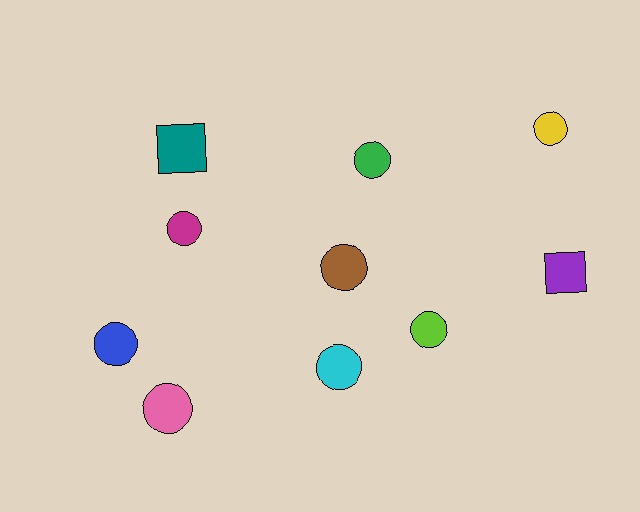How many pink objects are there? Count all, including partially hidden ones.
There is 1 pink object.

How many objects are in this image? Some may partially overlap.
There are 10 objects.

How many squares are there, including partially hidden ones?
There are 2 squares.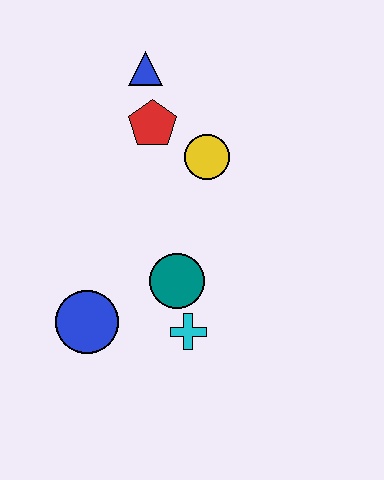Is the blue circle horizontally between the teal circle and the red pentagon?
No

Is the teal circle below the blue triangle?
Yes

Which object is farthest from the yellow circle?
The blue circle is farthest from the yellow circle.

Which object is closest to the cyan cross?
The teal circle is closest to the cyan cross.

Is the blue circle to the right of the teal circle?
No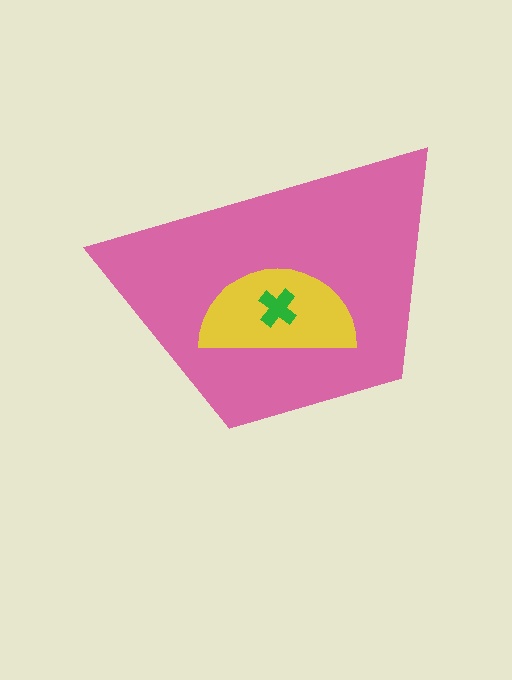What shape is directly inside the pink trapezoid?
The yellow semicircle.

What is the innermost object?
The green cross.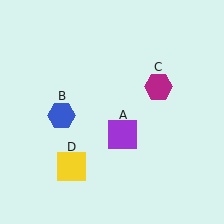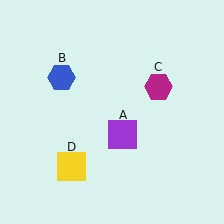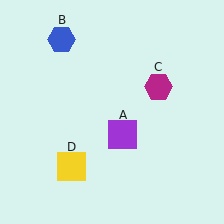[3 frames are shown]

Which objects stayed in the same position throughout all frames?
Purple square (object A) and magenta hexagon (object C) and yellow square (object D) remained stationary.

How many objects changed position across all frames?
1 object changed position: blue hexagon (object B).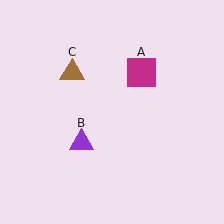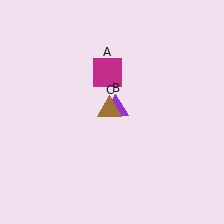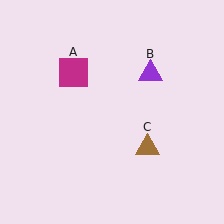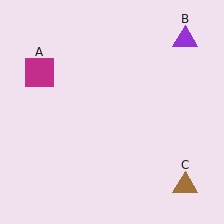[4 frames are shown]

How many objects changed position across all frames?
3 objects changed position: magenta square (object A), purple triangle (object B), brown triangle (object C).